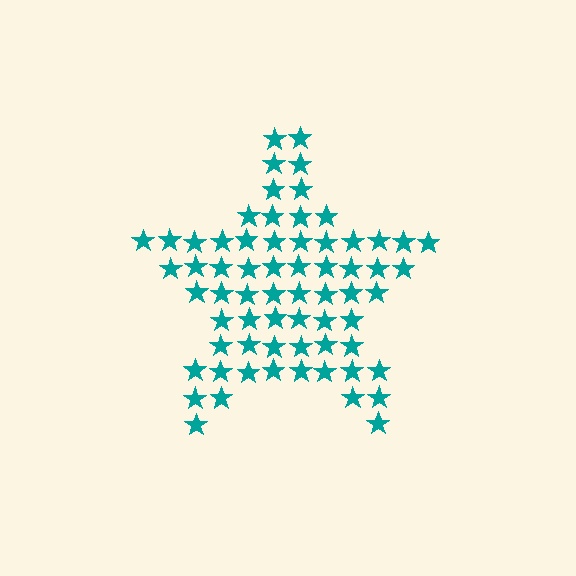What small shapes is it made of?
It is made of small stars.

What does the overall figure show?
The overall figure shows a star.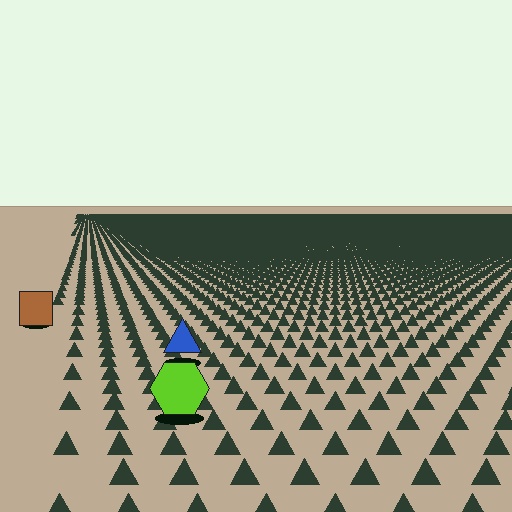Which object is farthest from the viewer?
The brown square is farthest from the viewer. It appears smaller and the ground texture around it is denser.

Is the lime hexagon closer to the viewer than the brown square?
Yes. The lime hexagon is closer — you can tell from the texture gradient: the ground texture is coarser near it.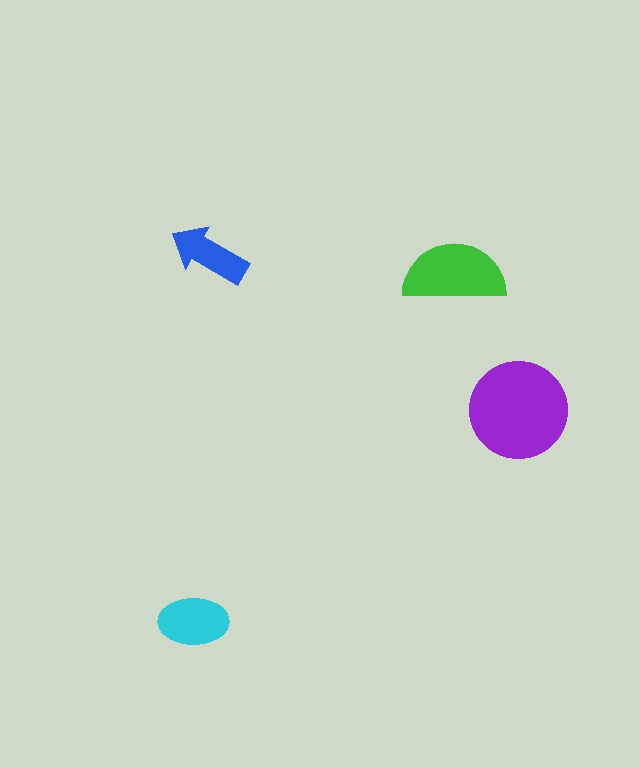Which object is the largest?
The purple circle.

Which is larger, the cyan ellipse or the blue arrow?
The cyan ellipse.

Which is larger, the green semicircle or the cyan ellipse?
The green semicircle.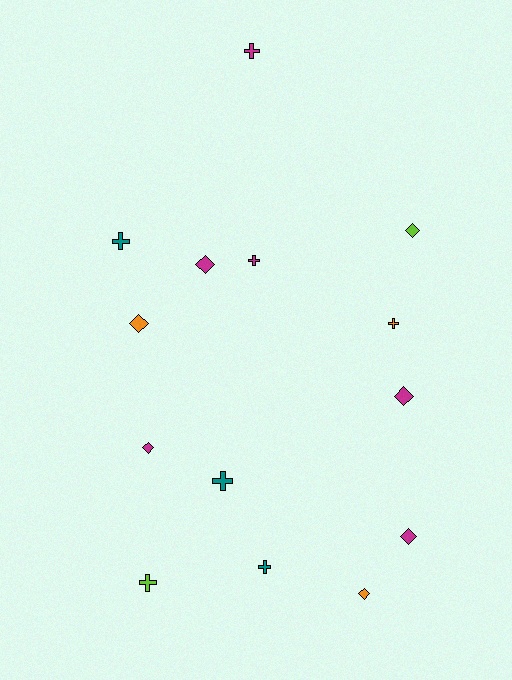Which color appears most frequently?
Magenta, with 6 objects.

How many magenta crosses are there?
There are 2 magenta crosses.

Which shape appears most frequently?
Cross, with 7 objects.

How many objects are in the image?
There are 14 objects.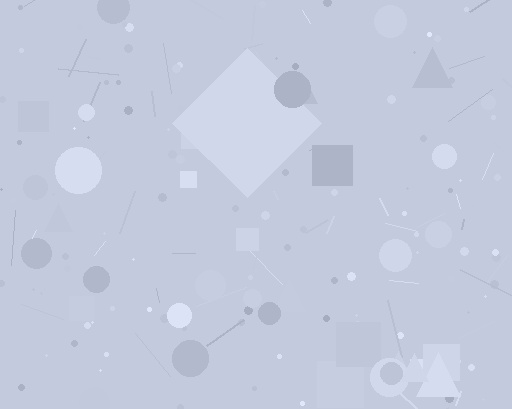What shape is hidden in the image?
A diamond is hidden in the image.